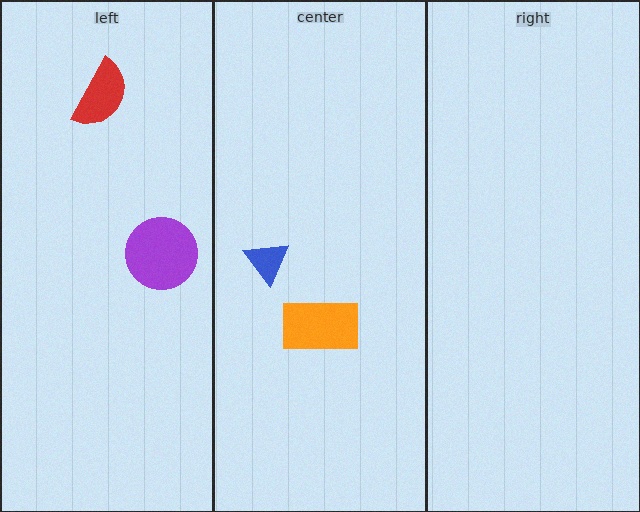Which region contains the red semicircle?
The left region.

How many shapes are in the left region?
2.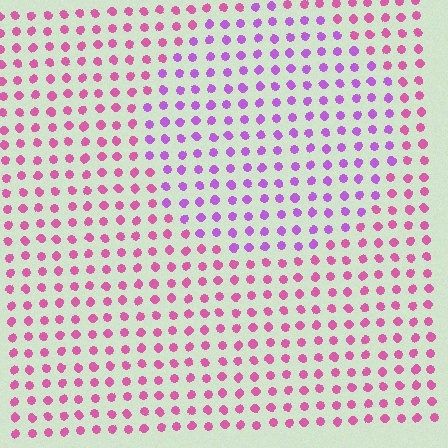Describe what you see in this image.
The image is filled with small pink elements in a uniform arrangement. A circle-shaped region is visible where the elements are tinted to a slightly different hue, forming a subtle color boundary.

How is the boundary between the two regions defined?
The boundary is defined purely by a slight shift in hue (about 38 degrees). Spacing, size, and orientation are identical on both sides.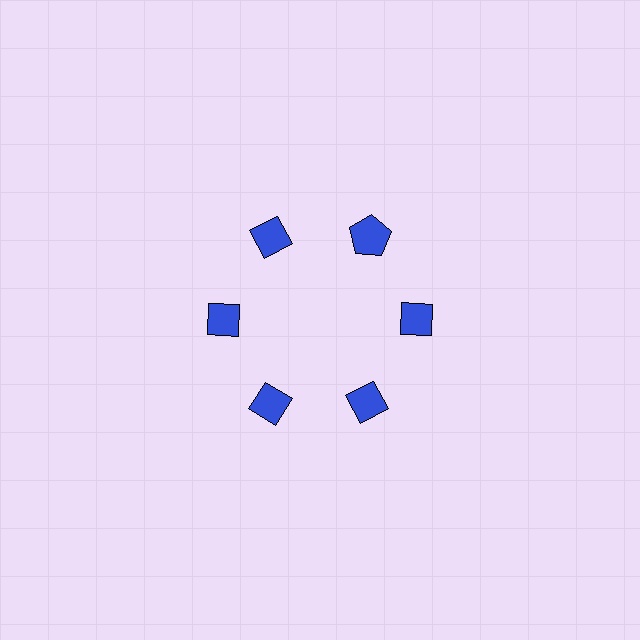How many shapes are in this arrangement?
There are 6 shapes arranged in a ring pattern.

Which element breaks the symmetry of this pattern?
The blue pentagon at roughly the 1 o'clock position breaks the symmetry. All other shapes are blue diamonds.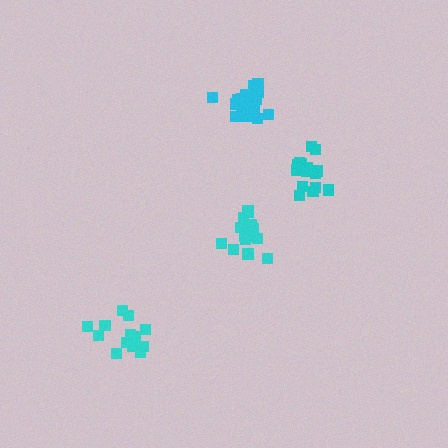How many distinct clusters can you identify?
There are 4 distinct clusters.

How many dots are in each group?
Group 1: 20 dots, Group 2: 14 dots, Group 3: 15 dots, Group 4: 18 dots (67 total).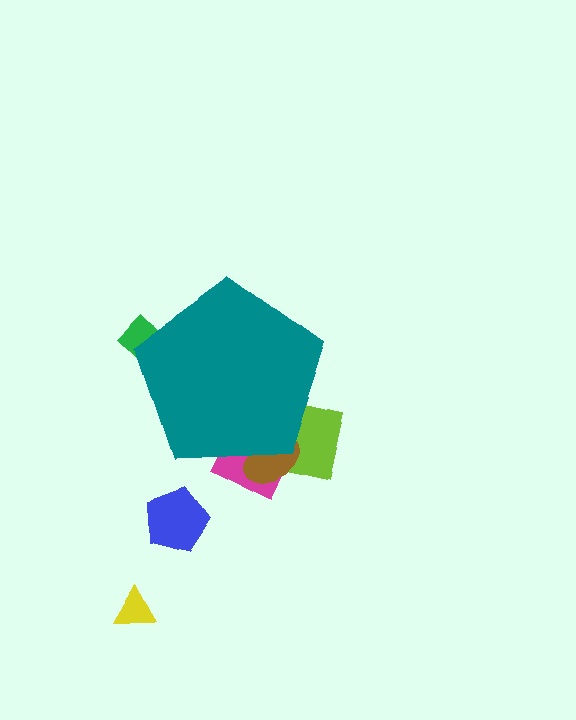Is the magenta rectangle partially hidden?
Yes, the magenta rectangle is partially hidden behind the teal pentagon.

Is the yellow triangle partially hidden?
No, the yellow triangle is fully visible.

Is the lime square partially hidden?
Yes, the lime square is partially hidden behind the teal pentagon.